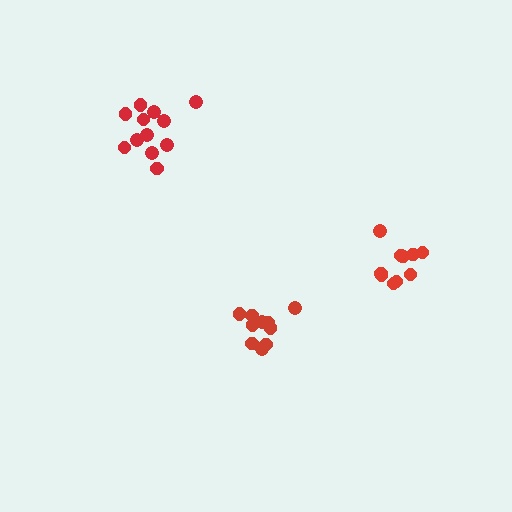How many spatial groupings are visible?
There are 3 spatial groupings.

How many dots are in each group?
Group 1: 10 dots, Group 2: 10 dots, Group 3: 12 dots (32 total).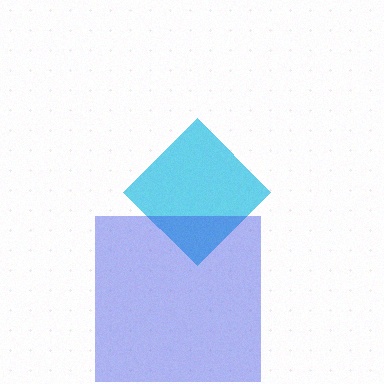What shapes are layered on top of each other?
The layered shapes are: a cyan diamond, a blue square.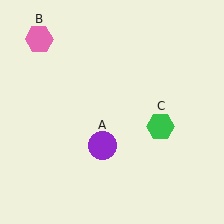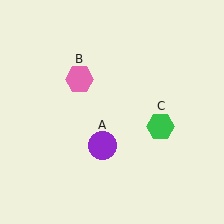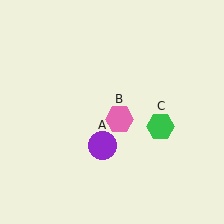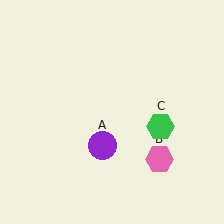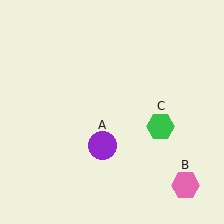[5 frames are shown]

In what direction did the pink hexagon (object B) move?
The pink hexagon (object B) moved down and to the right.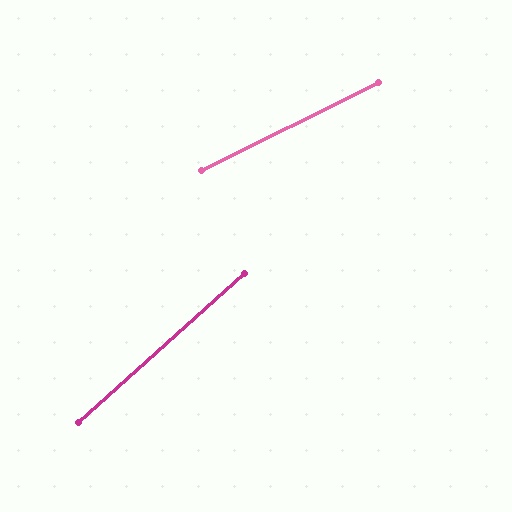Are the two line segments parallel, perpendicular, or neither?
Neither parallel nor perpendicular — they differ by about 15°.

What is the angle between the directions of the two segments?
Approximately 15 degrees.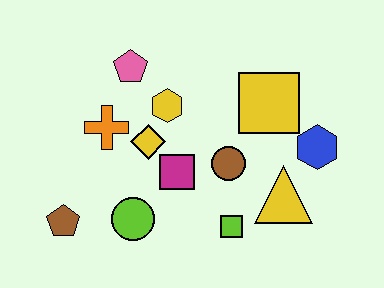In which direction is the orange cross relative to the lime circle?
The orange cross is above the lime circle.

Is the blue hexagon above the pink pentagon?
No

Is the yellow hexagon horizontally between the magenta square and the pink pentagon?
Yes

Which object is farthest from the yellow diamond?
The blue hexagon is farthest from the yellow diamond.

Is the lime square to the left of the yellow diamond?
No